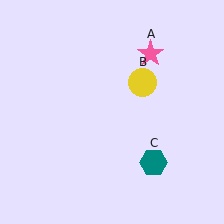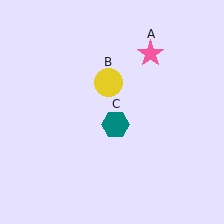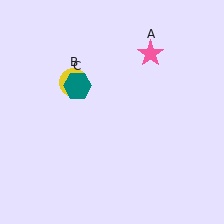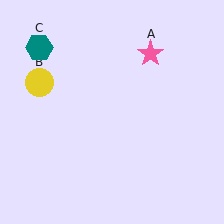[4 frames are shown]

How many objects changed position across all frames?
2 objects changed position: yellow circle (object B), teal hexagon (object C).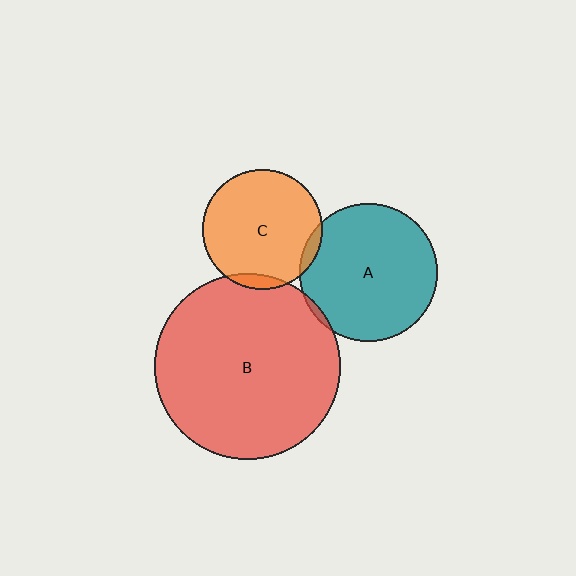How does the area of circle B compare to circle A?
Approximately 1.8 times.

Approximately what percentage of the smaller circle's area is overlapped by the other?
Approximately 5%.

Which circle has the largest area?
Circle B (red).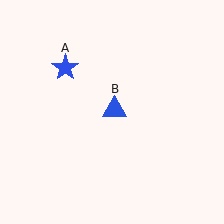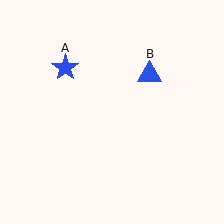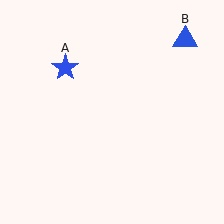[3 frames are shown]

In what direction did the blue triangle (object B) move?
The blue triangle (object B) moved up and to the right.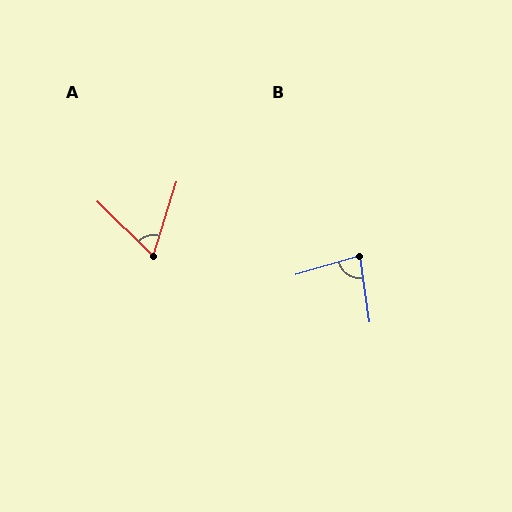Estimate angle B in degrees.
Approximately 82 degrees.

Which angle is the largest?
B, at approximately 82 degrees.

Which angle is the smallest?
A, at approximately 63 degrees.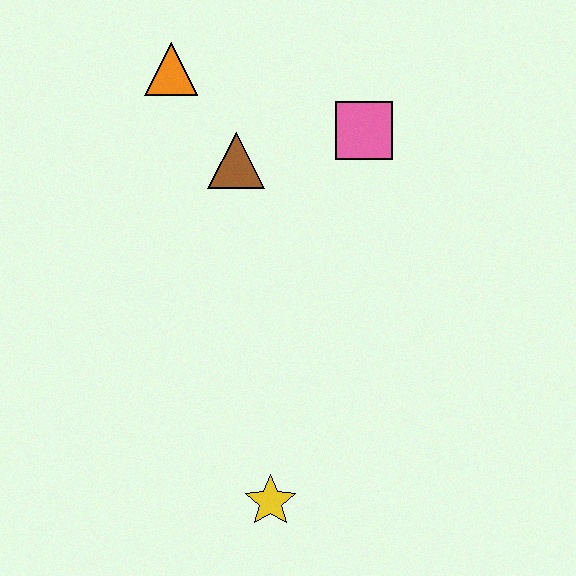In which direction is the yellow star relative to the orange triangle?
The yellow star is below the orange triangle.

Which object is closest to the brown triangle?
The orange triangle is closest to the brown triangle.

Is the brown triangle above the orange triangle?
No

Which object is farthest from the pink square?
The yellow star is farthest from the pink square.